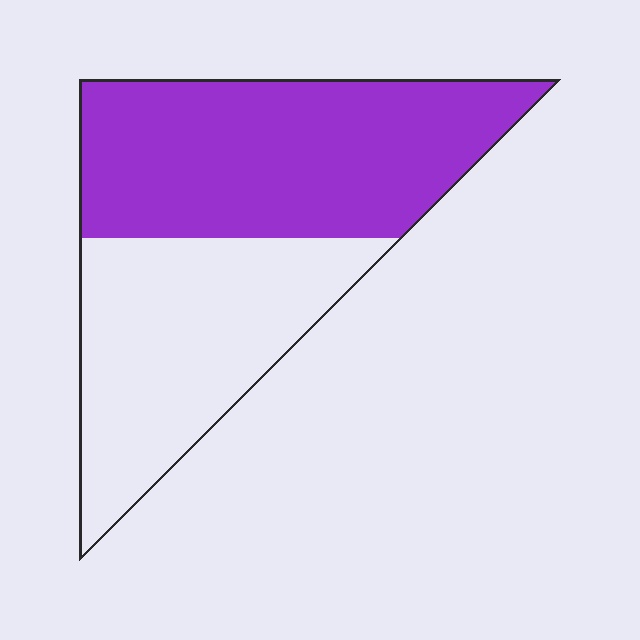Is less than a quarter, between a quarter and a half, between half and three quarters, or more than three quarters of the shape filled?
Between half and three quarters.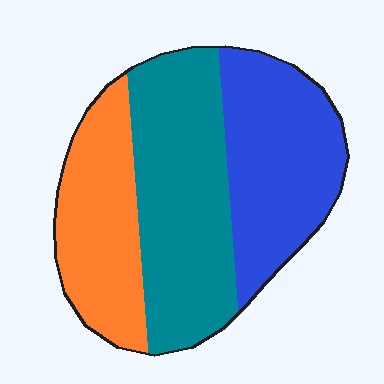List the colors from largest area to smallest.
From largest to smallest: teal, blue, orange.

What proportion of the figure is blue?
Blue takes up about one third (1/3) of the figure.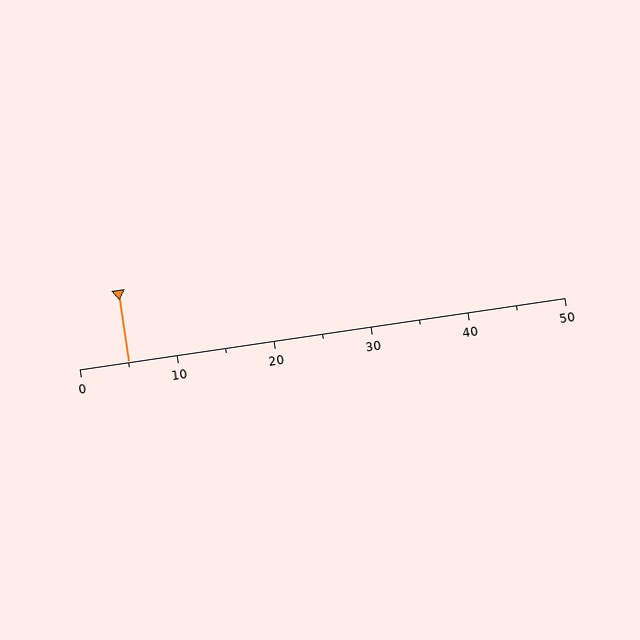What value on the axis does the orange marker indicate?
The marker indicates approximately 5.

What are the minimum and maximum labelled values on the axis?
The axis runs from 0 to 50.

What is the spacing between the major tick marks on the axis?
The major ticks are spaced 10 apart.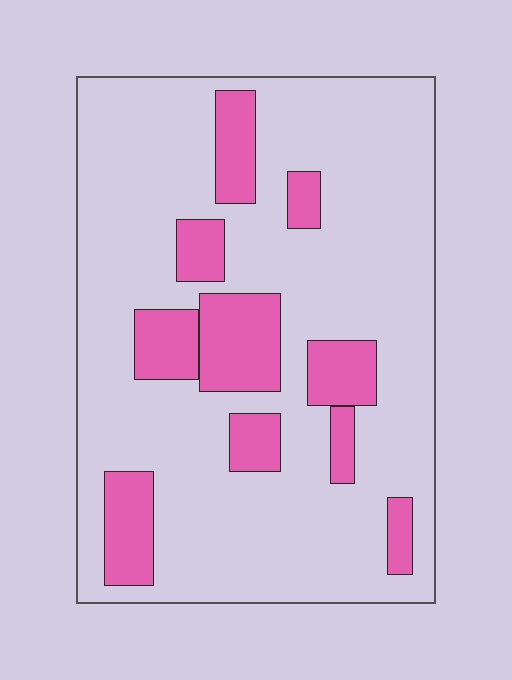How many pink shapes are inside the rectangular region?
10.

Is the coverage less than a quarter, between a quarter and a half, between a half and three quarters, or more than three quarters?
Less than a quarter.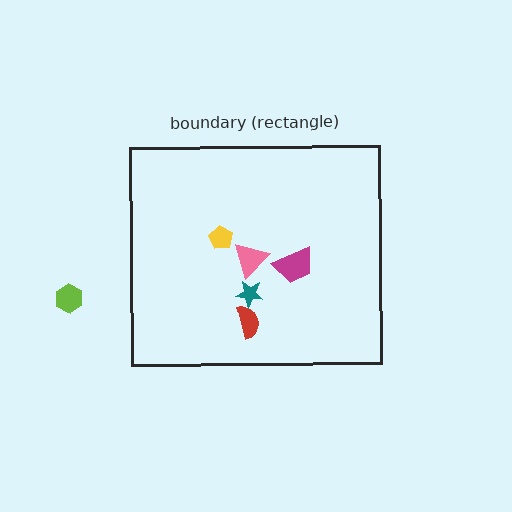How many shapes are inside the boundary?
5 inside, 1 outside.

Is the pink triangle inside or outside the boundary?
Inside.